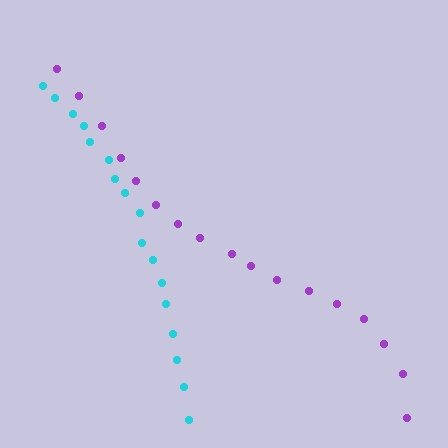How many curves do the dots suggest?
There are 2 distinct paths.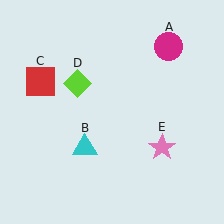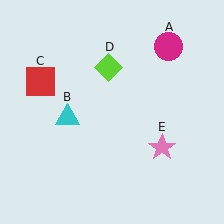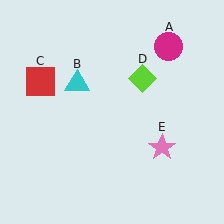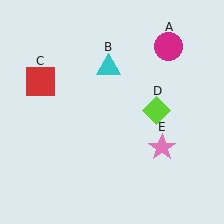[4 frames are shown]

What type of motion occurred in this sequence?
The cyan triangle (object B), lime diamond (object D) rotated clockwise around the center of the scene.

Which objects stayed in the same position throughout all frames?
Magenta circle (object A) and red square (object C) and pink star (object E) remained stationary.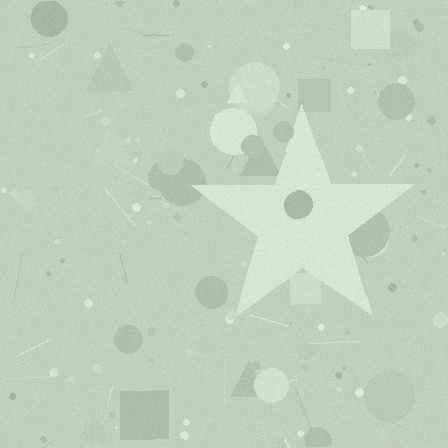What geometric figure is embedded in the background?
A star is embedded in the background.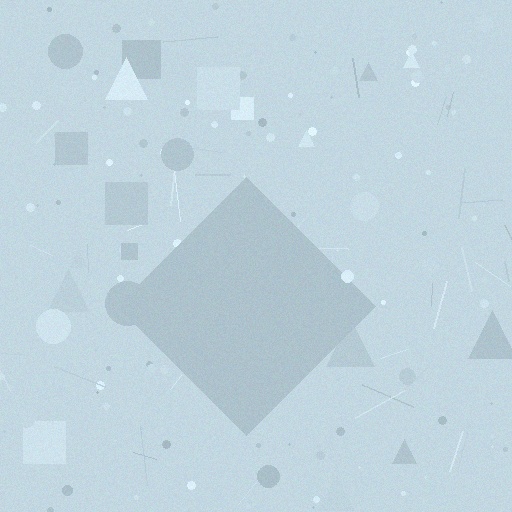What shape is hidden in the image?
A diamond is hidden in the image.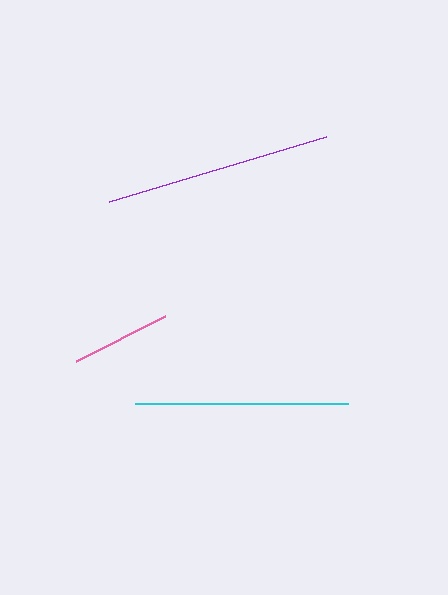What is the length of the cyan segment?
The cyan segment is approximately 213 pixels long.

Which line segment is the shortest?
The pink line is the shortest at approximately 100 pixels.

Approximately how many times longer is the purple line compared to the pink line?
The purple line is approximately 2.3 times the length of the pink line.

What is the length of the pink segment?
The pink segment is approximately 100 pixels long.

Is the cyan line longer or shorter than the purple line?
The purple line is longer than the cyan line.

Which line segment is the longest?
The purple line is the longest at approximately 227 pixels.